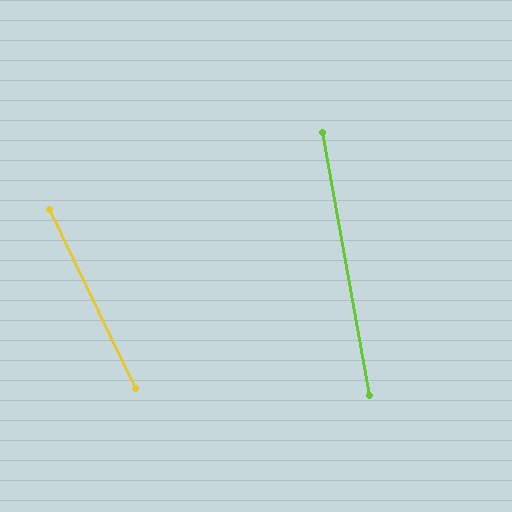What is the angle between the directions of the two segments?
Approximately 15 degrees.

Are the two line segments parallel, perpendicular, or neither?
Neither parallel nor perpendicular — they differ by about 15°.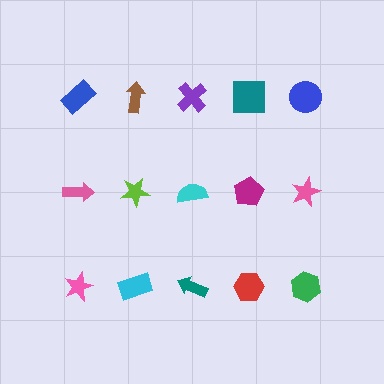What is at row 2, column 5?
A pink star.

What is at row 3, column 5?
A green hexagon.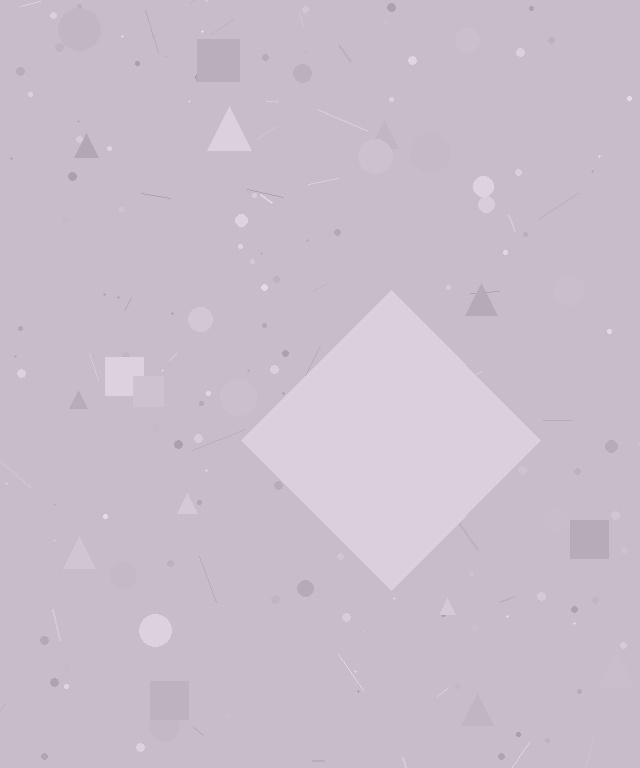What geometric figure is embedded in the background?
A diamond is embedded in the background.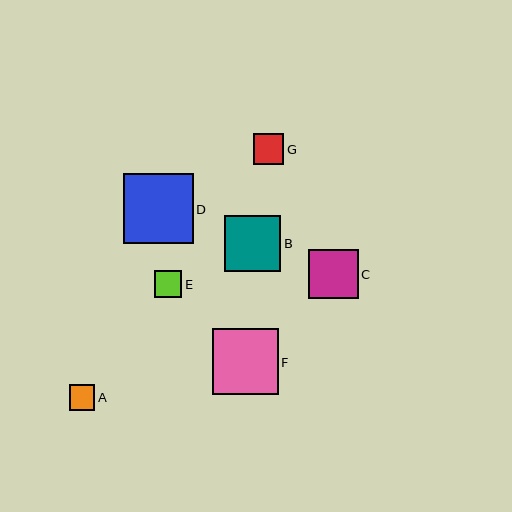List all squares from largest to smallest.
From largest to smallest: D, F, B, C, G, E, A.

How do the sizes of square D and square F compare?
Square D and square F are approximately the same size.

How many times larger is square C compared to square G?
Square C is approximately 1.6 times the size of square G.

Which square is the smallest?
Square A is the smallest with a size of approximately 26 pixels.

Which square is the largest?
Square D is the largest with a size of approximately 70 pixels.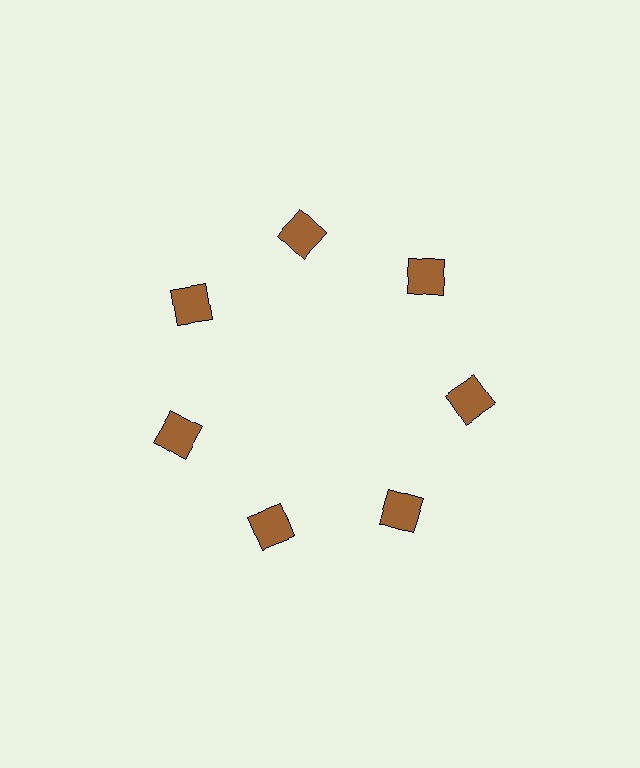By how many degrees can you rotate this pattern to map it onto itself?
The pattern maps onto itself every 51 degrees of rotation.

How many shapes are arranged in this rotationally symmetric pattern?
There are 7 shapes, arranged in 7 groups of 1.